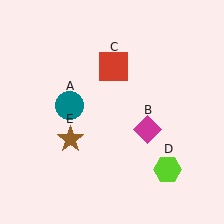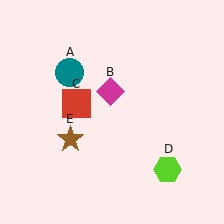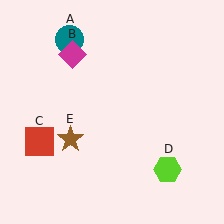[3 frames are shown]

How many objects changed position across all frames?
3 objects changed position: teal circle (object A), magenta diamond (object B), red square (object C).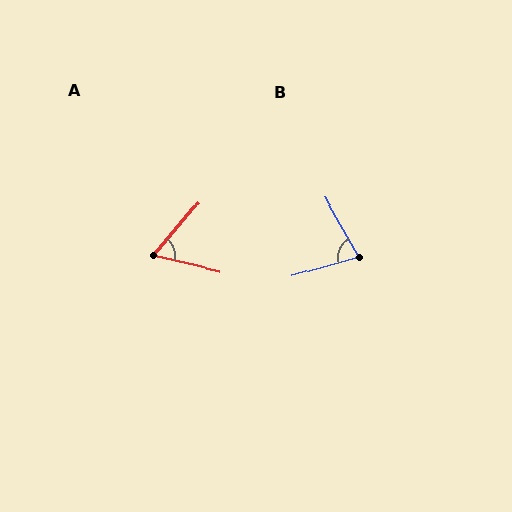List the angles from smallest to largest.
A (62°), B (76°).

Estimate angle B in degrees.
Approximately 76 degrees.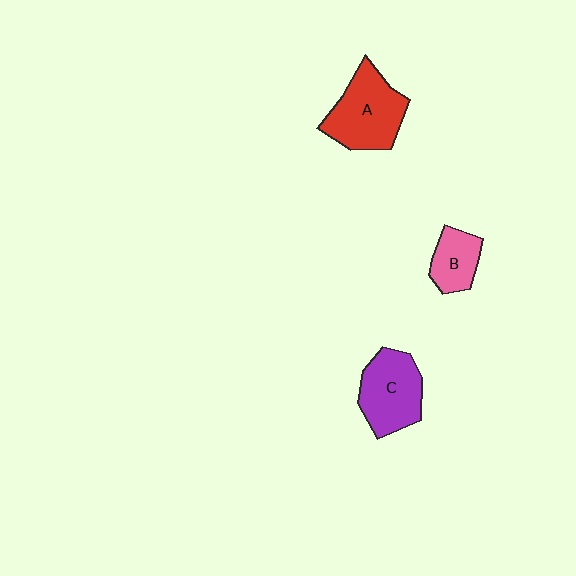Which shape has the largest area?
Shape A (red).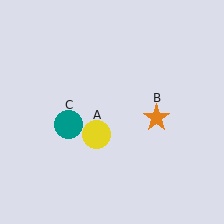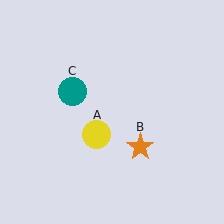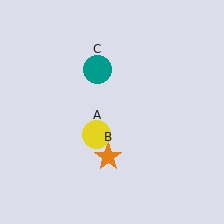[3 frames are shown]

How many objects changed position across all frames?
2 objects changed position: orange star (object B), teal circle (object C).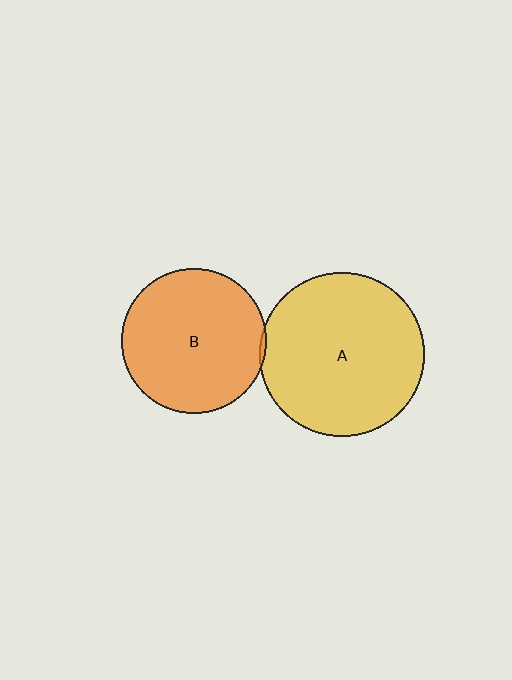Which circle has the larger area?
Circle A (yellow).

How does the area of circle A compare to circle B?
Approximately 1.3 times.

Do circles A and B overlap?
Yes.